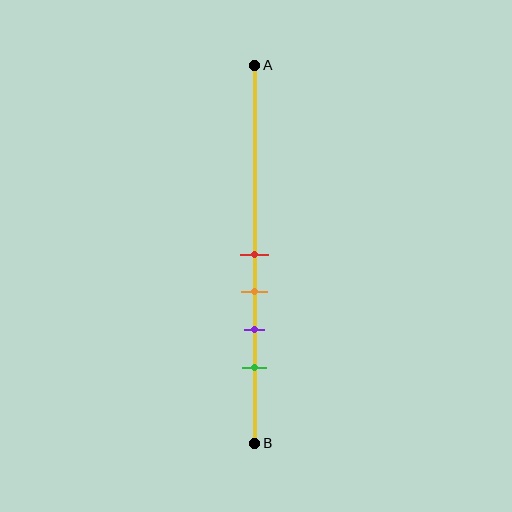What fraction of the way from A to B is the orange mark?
The orange mark is approximately 60% (0.6) of the way from A to B.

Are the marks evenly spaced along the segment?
Yes, the marks are approximately evenly spaced.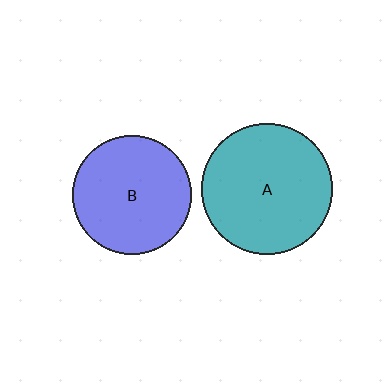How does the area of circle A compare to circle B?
Approximately 1.2 times.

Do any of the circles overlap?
No, none of the circles overlap.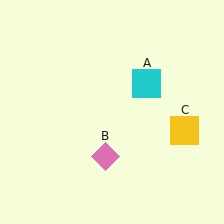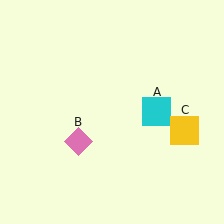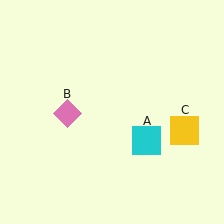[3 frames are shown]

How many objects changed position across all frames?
2 objects changed position: cyan square (object A), pink diamond (object B).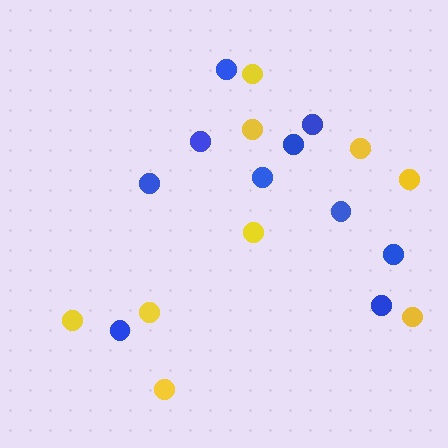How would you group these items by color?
There are 2 groups: one group of blue circles (10) and one group of yellow circles (9).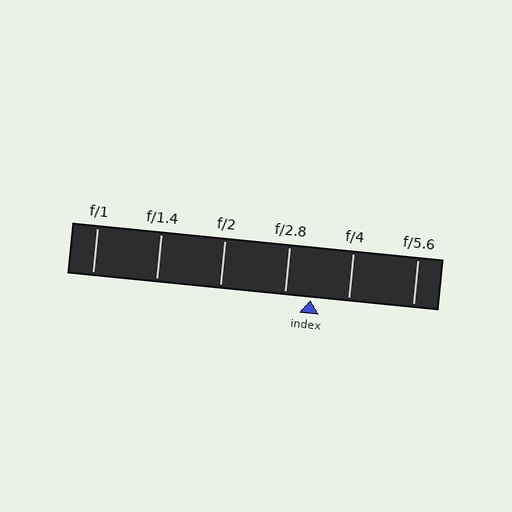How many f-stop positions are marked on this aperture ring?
There are 6 f-stop positions marked.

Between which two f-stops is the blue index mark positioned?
The index mark is between f/2.8 and f/4.